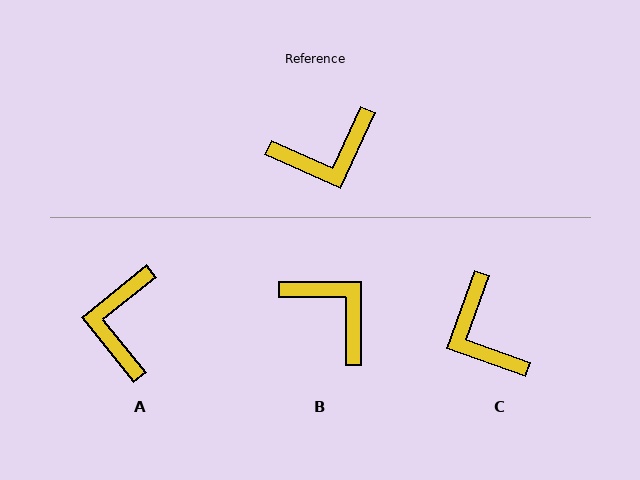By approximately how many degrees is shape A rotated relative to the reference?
Approximately 117 degrees clockwise.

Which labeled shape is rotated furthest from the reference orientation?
A, about 117 degrees away.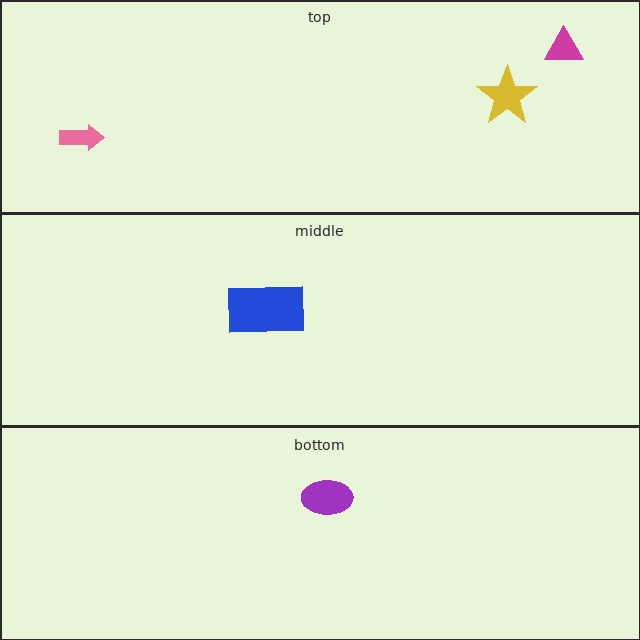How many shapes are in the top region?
3.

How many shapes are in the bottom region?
1.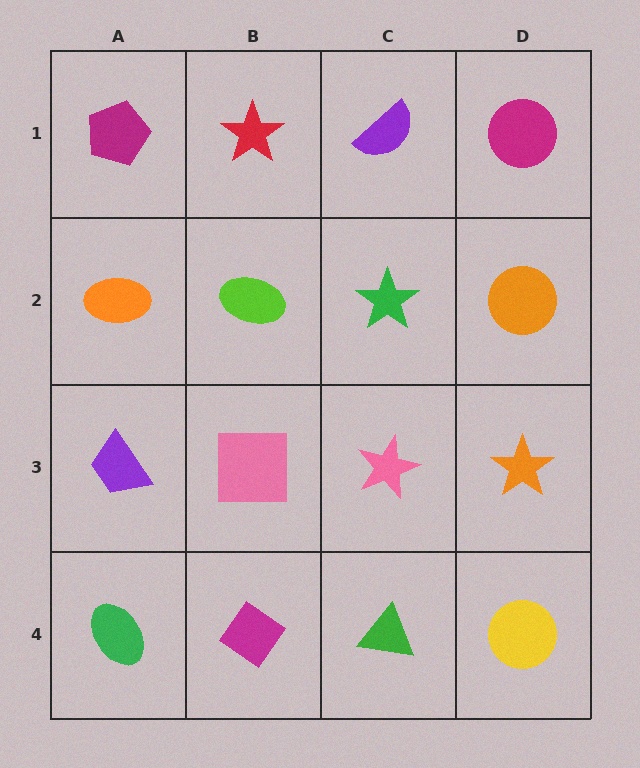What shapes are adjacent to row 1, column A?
An orange ellipse (row 2, column A), a red star (row 1, column B).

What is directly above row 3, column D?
An orange circle.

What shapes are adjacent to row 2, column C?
A purple semicircle (row 1, column C), a pink star (row 3, column C), a lime ellipse (row 2, column B), an orange circle (row 2, column D).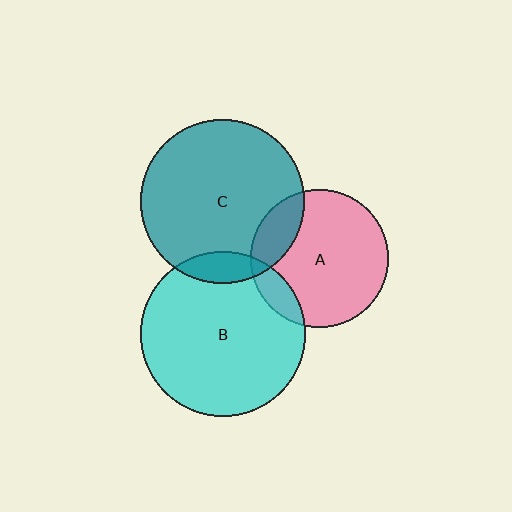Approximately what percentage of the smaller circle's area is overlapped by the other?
Approximately 10%.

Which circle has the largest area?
Circle B (cyan).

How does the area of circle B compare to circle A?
Approximately 1.4 times.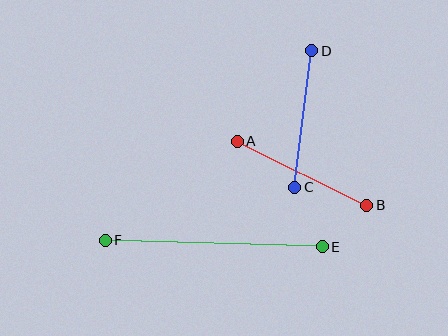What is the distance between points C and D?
The distance is approximately 138 pixels.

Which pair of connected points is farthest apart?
Points E and F are farthest apart.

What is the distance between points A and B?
The distance is approximately 144 pixels.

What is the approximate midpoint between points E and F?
The midpoint is at approximately (214, 244) pixels.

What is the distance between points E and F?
The distance is approximately 217 pixels.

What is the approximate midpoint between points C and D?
The midpoint is at approximately (303, 119) pixels.